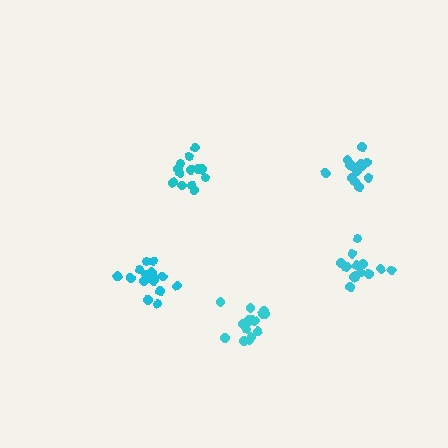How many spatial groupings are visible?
There are 5 spatial groupings.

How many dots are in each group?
Group 1: 13 dots, Group 2: 16 dots, Group 3: 17 dots, Group 4: 14 dots, Group 5: 13 dots (73 total).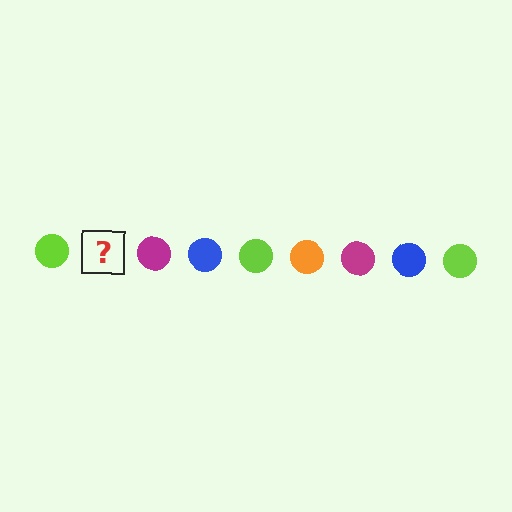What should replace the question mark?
The question mark should be replaced with an orange circle.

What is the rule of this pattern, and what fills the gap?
The rule is that the pattern cycles through lime, orange, magenta, blue circles. The gap should be filled with an orange circle.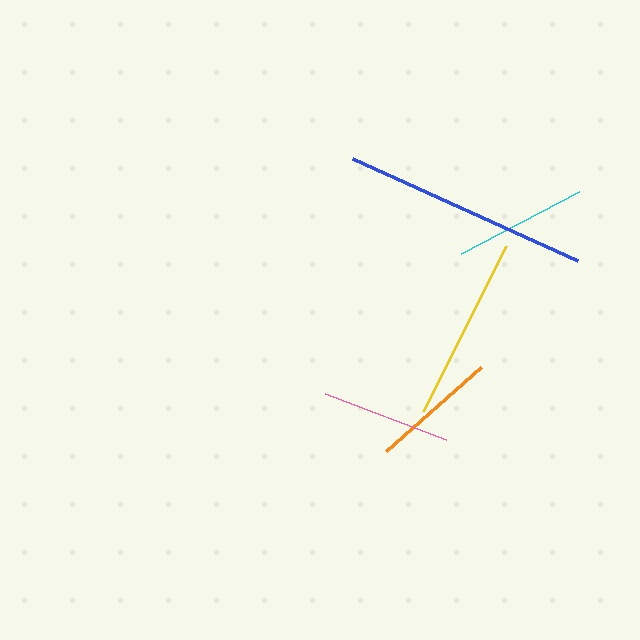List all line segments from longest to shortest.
From longest to shortest: blue, yellow, cyan, pink, orange.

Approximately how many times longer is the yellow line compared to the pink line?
The yellow line is approximately 1.4 times the length of the pink line.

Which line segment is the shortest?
The orange line is the shortest at approximately 126 pixels.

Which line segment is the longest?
The blue line is the longest at approximately 247 pixels.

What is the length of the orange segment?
The orange segment is approximately 126 pixels long.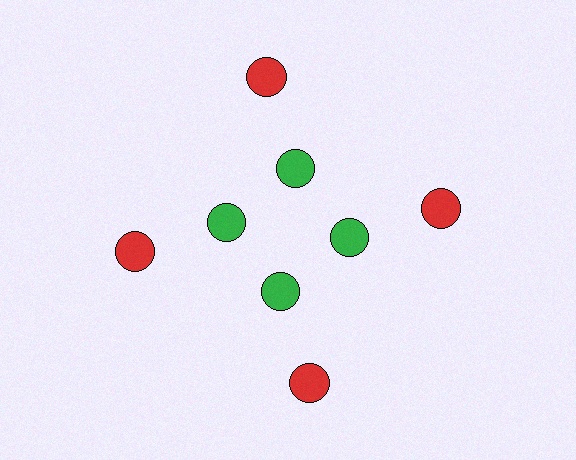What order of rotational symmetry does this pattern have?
This pattern has 4-fold rotational symmetry.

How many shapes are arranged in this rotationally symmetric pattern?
There are 8 shapes, arranged in 4 groups of 2.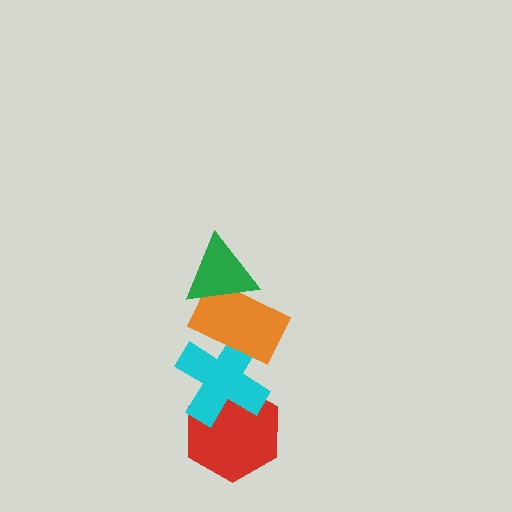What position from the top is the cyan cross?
The cyan cross is 3rd from the top.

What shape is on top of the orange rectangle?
The green triangle is on top of the orange rectangle.